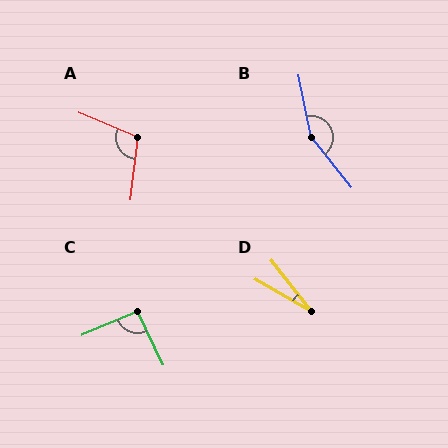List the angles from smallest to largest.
D (22°), C (93°), A (106°), B (153°).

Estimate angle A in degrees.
Approximately 106 degrees.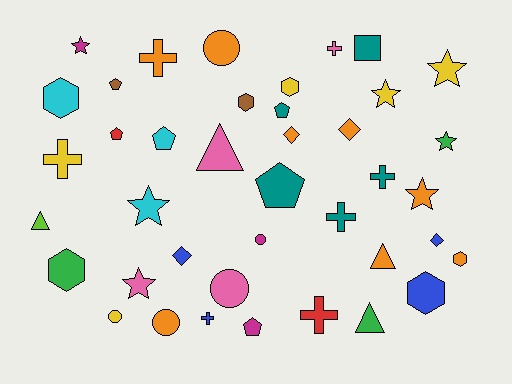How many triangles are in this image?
There are 4 triangles.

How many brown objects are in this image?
There are 2 brown objects.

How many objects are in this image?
There are 40 objects.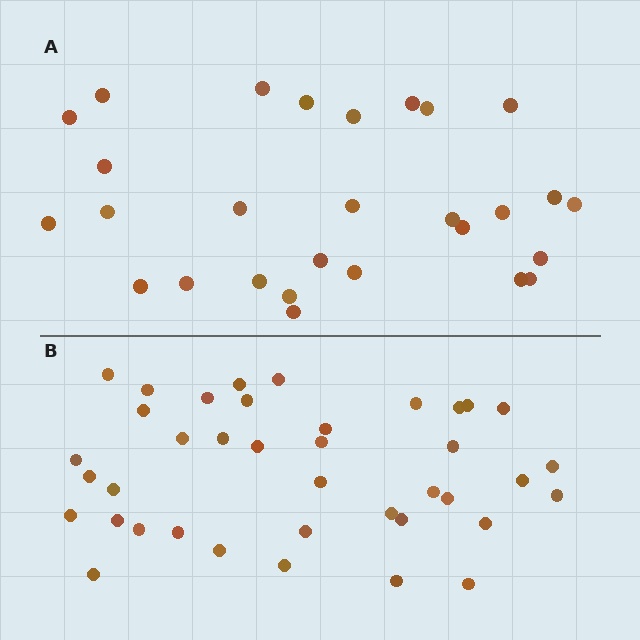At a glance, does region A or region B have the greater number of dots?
Region B (the bottom region) has more dots.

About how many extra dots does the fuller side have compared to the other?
Region B has roughly 12 or so more dots than region A.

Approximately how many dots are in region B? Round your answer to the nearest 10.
About 40 dots. (The exact count is 39, which rounds to 40.)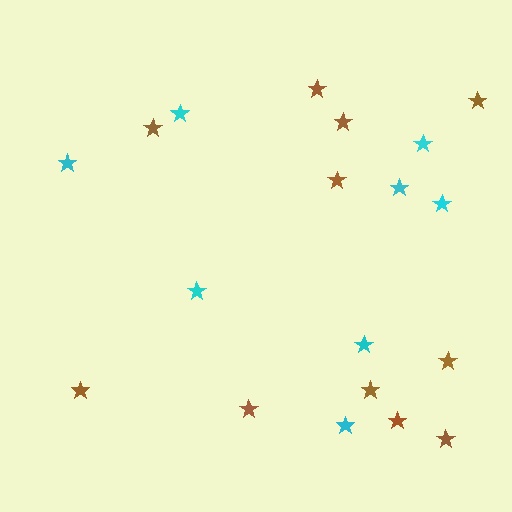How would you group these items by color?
There are 2 groups: one group of brown stars (11) and one group of cyan stars (8).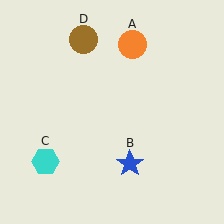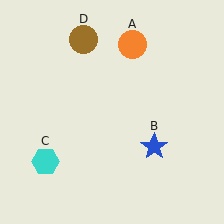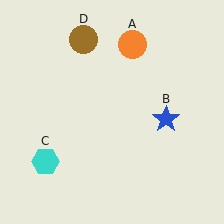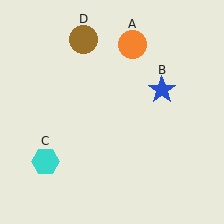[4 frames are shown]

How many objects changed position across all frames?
1 object changed position: blue star (object B).